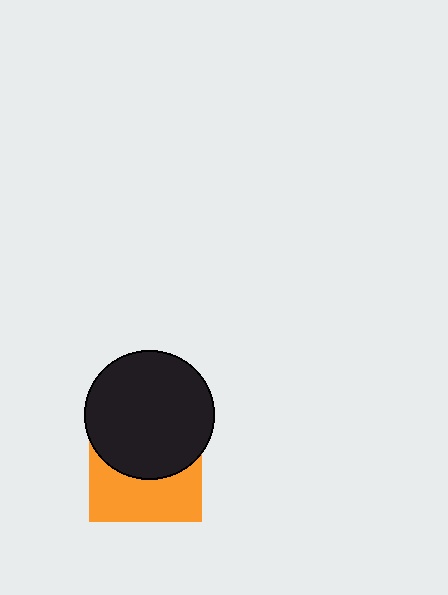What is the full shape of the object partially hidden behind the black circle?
The partially hidden object is an orange square.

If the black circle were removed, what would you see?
You would see the complete orange square.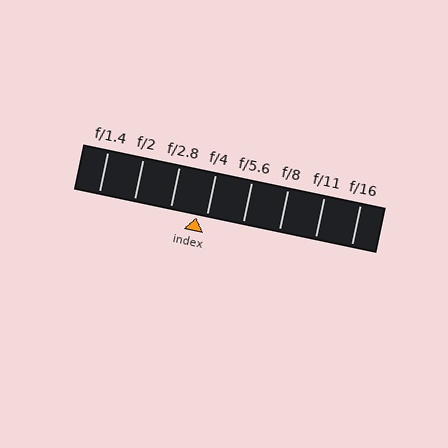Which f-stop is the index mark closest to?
The index mark is closest to f/4.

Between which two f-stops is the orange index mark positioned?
The index mark is between f/2.8 and f/4.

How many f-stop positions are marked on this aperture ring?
There are 8 f-stop positions marked.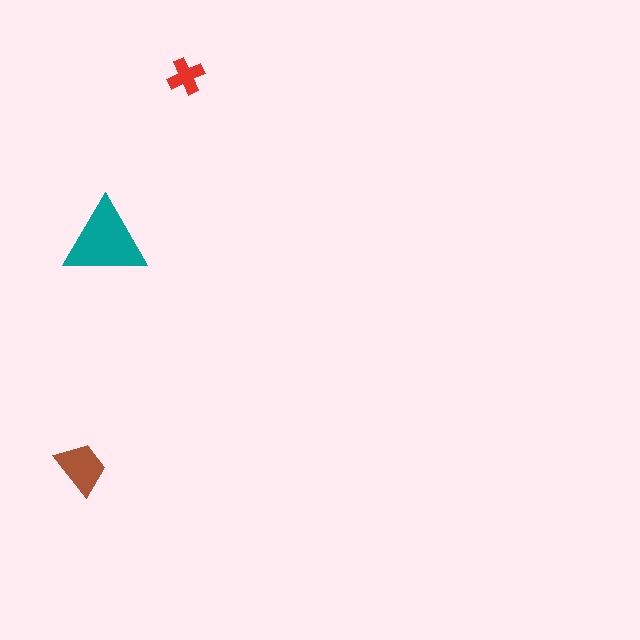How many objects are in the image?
There are 3 objects in the image.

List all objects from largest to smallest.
The teal triangle, the brown trapezoid, the red cross.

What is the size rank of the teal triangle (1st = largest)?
1st.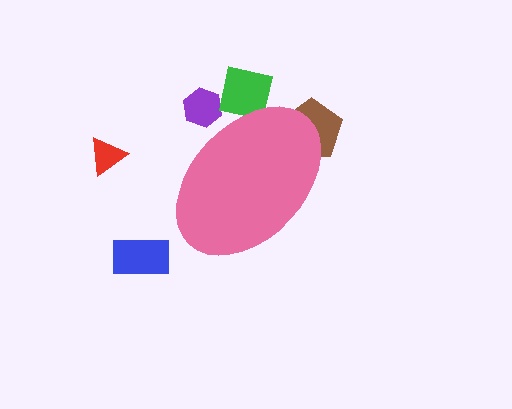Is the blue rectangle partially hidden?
No, the blue rectangle is fully visible.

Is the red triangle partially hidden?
No, the red triangle is fully visible.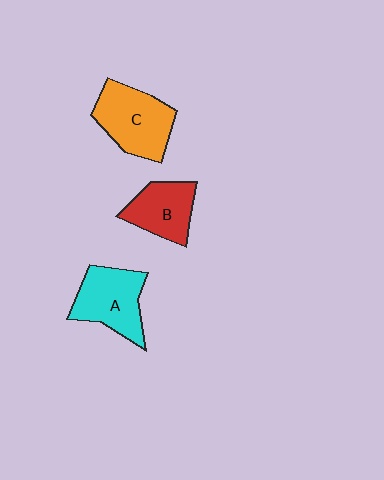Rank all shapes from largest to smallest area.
From largest to smallest: C (orange), A (cyan), B (red).